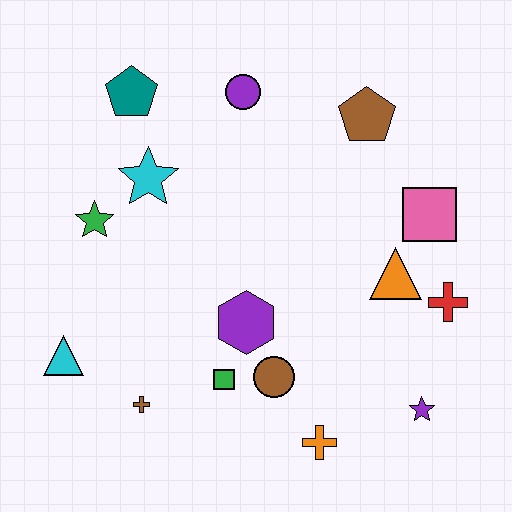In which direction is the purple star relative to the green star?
The purple star is to the right of the green star.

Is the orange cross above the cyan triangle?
No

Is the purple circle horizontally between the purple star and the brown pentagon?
No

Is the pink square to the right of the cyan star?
Yes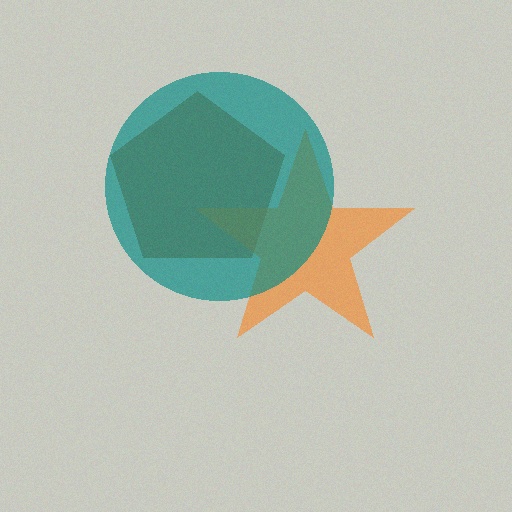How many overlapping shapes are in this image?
There are 3 overlapping shapes in the image.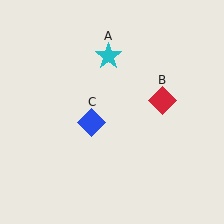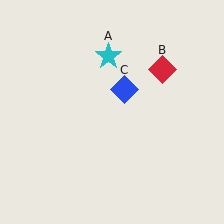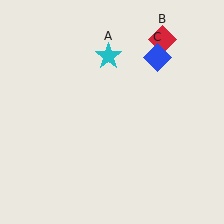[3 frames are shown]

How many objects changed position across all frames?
2 objects changed position: red diamond (object B), blue diamond (object C).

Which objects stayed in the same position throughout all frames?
Cyan star (object A) remained stationary.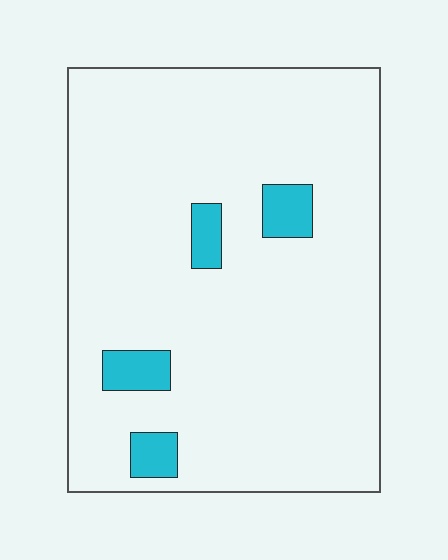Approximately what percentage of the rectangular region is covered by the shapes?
Approximately 5%.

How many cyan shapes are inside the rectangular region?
4.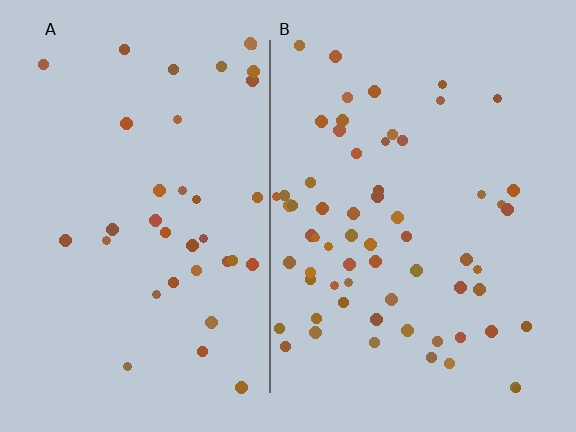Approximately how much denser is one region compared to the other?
Approximately 1.7× — region B over region A.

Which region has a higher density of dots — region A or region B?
B (the right).